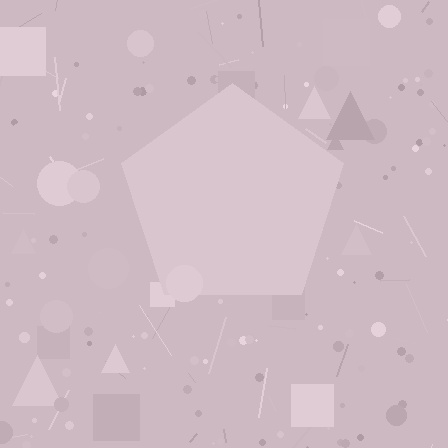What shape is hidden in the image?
A pentagon is hidden in the image.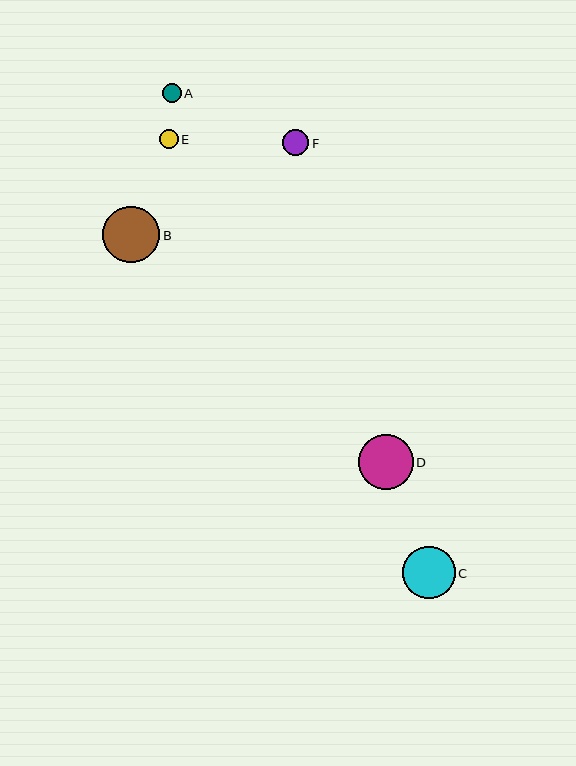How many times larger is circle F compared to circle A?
Circle F is approximately 1.4 times the size of circle A.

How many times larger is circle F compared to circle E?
Circle F is approximately 1.4 times the size of circle E.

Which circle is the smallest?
Circle A is the smallest with a size of approximately 19 pixels.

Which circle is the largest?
Circle B is the largest with a size of approximately 57 pixels.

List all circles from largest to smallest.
From largest to smallest: B, D, C, F, E, A.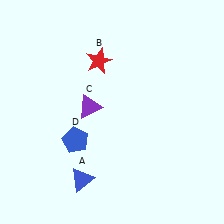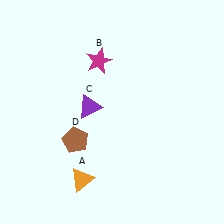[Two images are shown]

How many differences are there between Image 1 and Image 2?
There are 3 differences between the two images.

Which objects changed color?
A changed from blue to orange. B changed from red to magenta. D changed from blue to brown.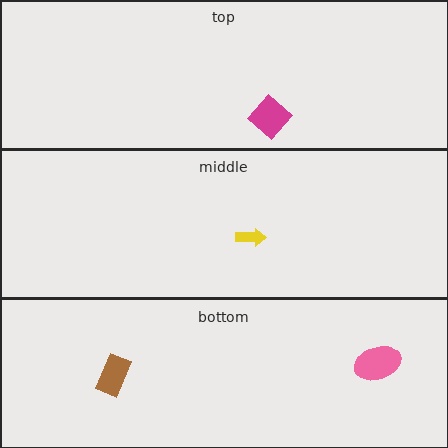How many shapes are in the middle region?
1.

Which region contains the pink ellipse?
The bottom region.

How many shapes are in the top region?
1.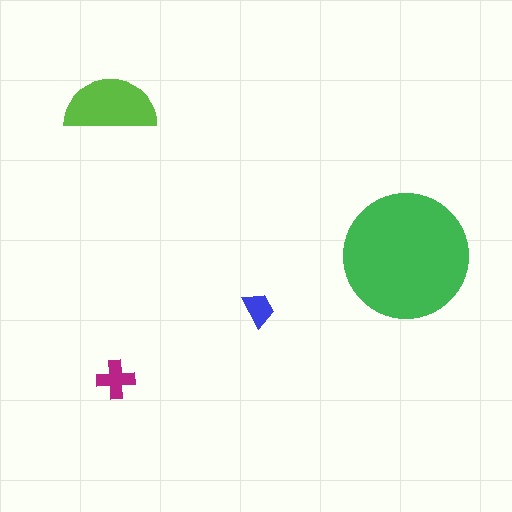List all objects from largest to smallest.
The green circle, the lime semicircle, the magenta cross, the blue trapezoid.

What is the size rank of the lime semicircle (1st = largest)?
2nd.